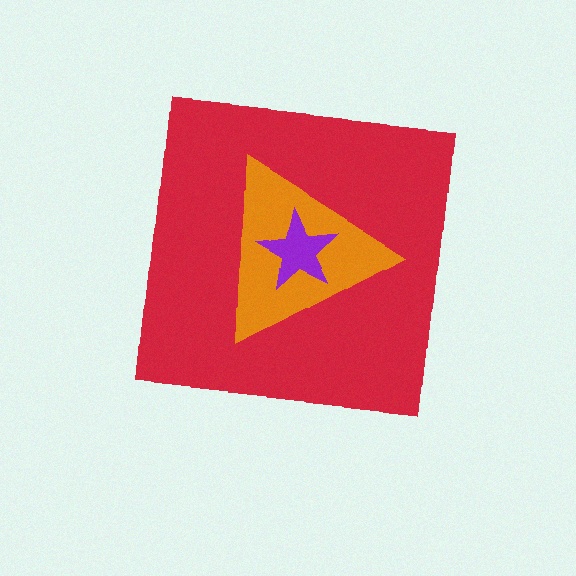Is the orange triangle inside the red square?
Yes.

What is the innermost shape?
The purple star.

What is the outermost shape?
The red square.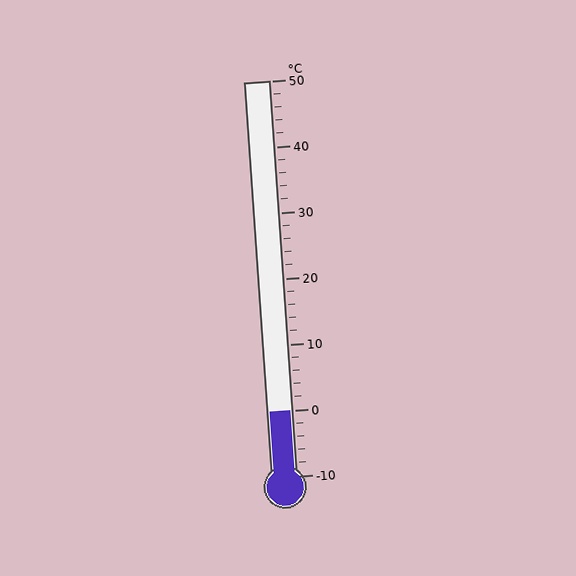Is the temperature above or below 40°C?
The temperature is below 40°C.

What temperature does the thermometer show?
The thermometer shows approximately 0°C.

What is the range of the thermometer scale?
The thermometer scale ranges from -10°C to 50°C.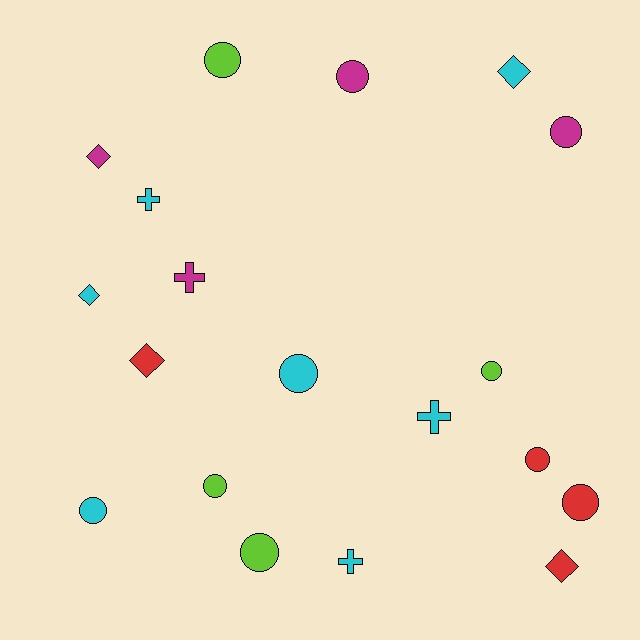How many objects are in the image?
There are 19 objects.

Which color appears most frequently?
Cyan, with 7 objects.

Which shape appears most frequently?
Circle, with 10 objects.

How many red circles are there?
There are 2 red circles.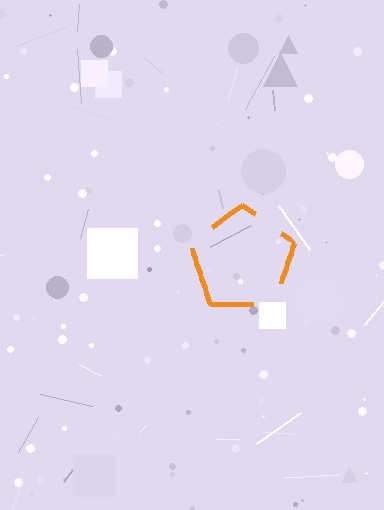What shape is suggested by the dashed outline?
The dashed outline suggests a pentagon.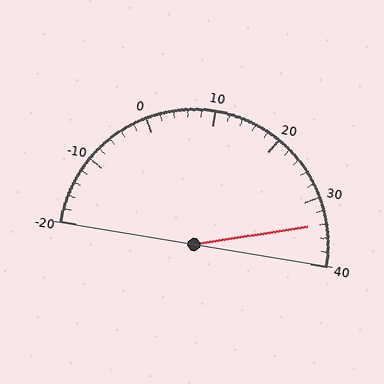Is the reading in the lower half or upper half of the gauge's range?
The reading is in the upper half of the range (-20 to 40).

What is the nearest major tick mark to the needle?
The nearest major tick mark is 30.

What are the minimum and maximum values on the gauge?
The gauge ranges from -20 to 40.